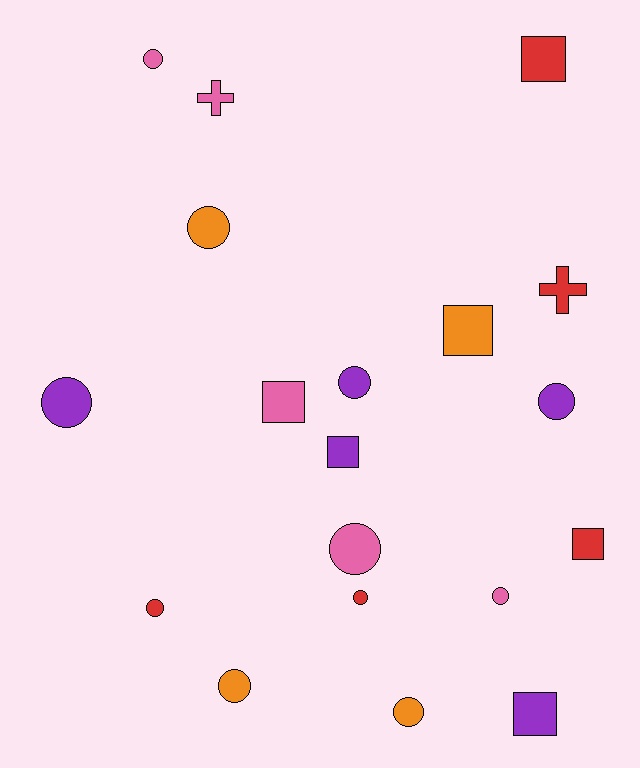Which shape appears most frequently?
Circle, with 11 objects.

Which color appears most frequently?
Pink, with 5 objects.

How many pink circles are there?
There are 3 pink circles.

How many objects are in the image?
There are 19 objects.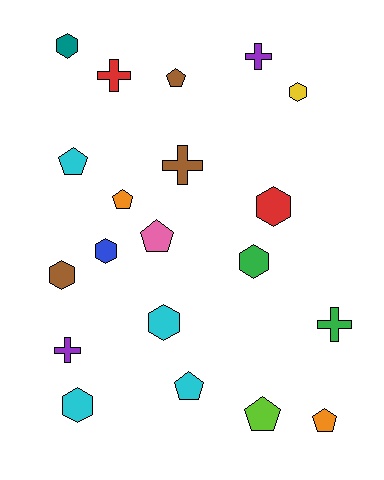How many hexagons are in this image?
There are 8 hexagons.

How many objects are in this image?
There are 20 objects.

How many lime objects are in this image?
There is 1 lime object.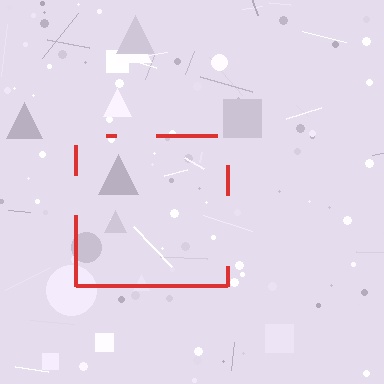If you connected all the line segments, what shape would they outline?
They would outline a square.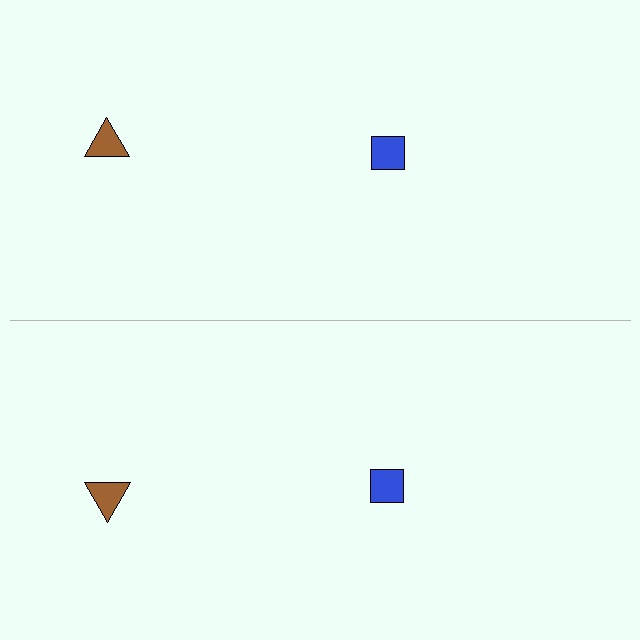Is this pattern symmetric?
Yes, this pattern has bilateral (reflection) symmetry.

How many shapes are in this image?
There are 4 shapes in this image.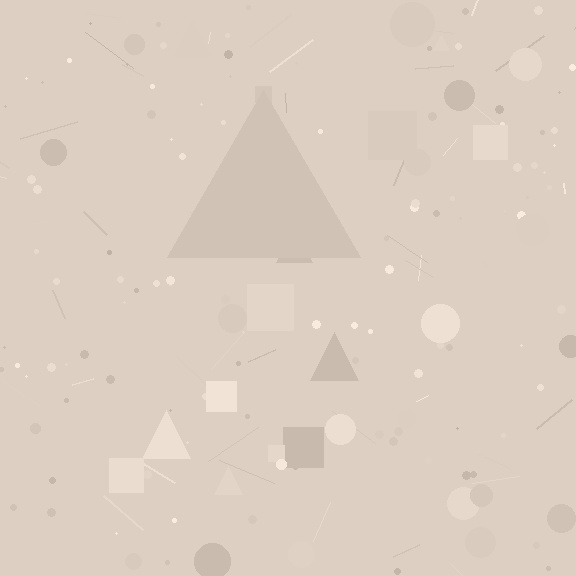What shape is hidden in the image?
A triangle is hidden in the image.